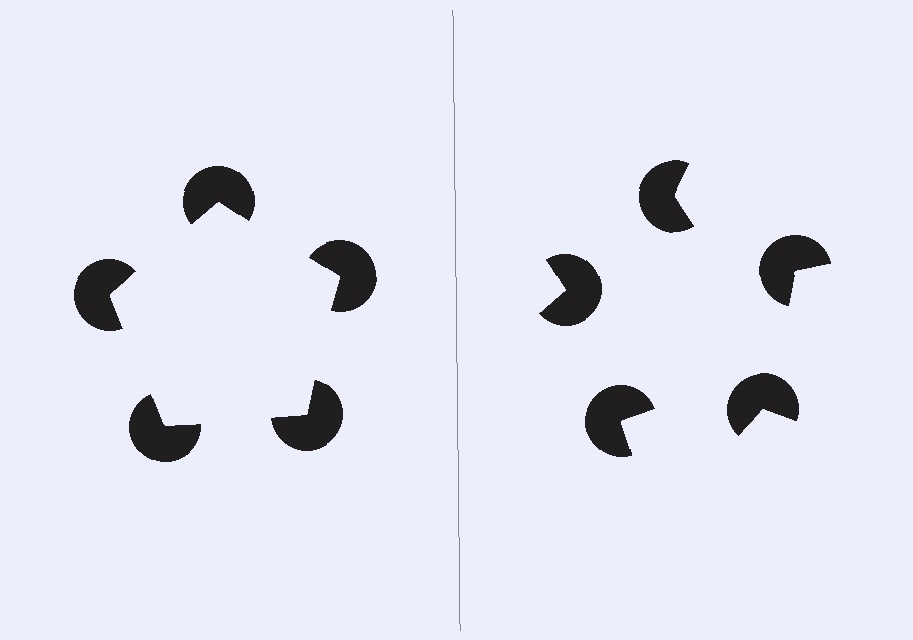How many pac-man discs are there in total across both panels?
10 — 5 on each side.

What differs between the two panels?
The pac-man discs are positioned identically on both sides; only the wedge orientations differ. On the left they align to a pentagon; on the right they are misaligned.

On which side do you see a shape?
An illusory pentagon appears on the left side. On the right side the wedge cuts are rotated, so no coherent shape forms.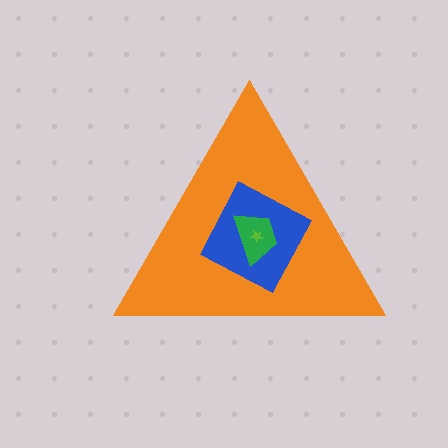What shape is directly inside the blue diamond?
The green trapezoid.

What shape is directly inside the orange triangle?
The blue diamond.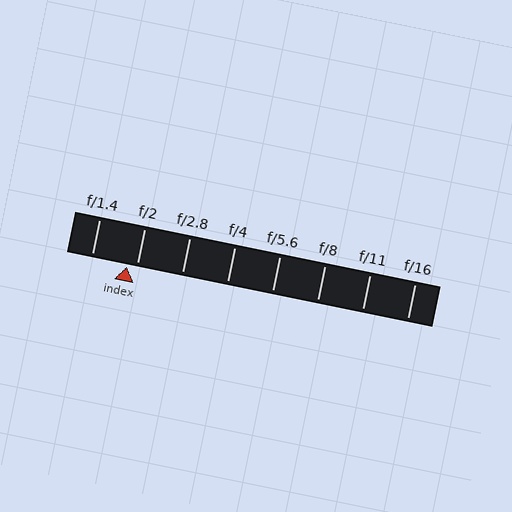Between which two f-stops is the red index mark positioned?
The index mark is between f/1.4 and f/2.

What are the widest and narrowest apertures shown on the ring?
The widest aperture shown is f/1.4 and the narrowest is f/16.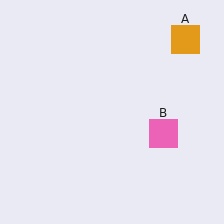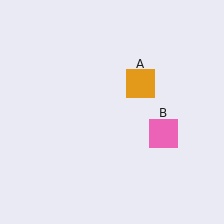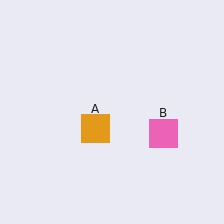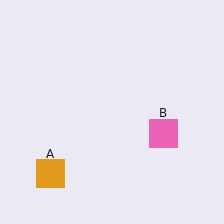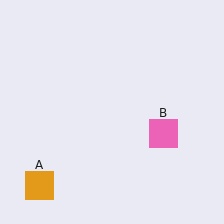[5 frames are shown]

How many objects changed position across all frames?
1 object changed position: orange square (object A).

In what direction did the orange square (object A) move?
The orange square (object A) moved down and to the left.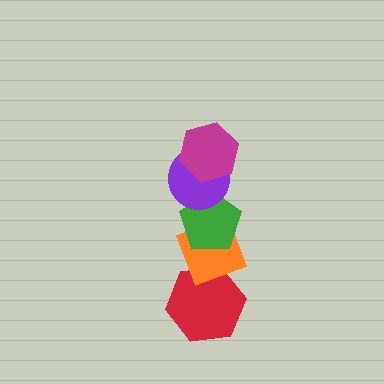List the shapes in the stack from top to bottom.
From top to bottom: the magenta hexagon, the purple circle, the green pentagon, the orange diamond, the red hexagon.